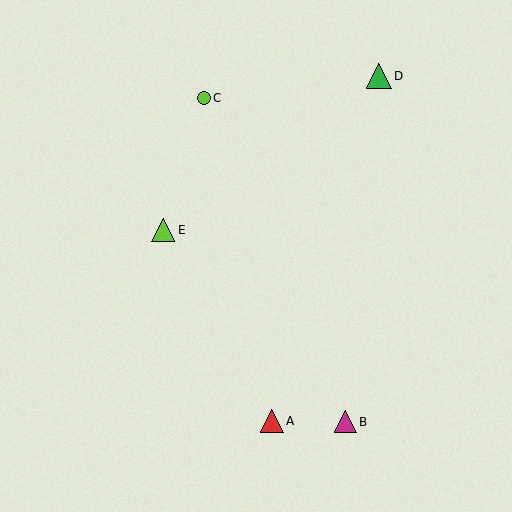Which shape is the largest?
The green triangle (labeled D) is the largest.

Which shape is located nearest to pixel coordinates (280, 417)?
The red triangle (labeled A) at (272, 421) is nearest to that location.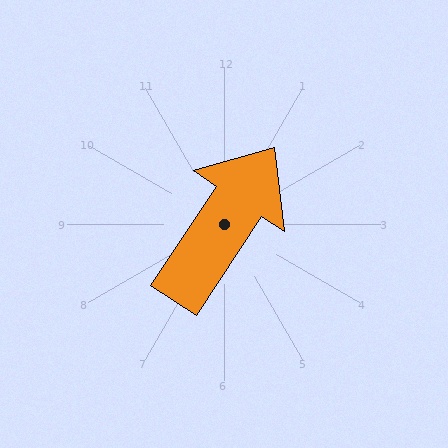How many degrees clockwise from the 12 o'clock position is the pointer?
Approximately 33 degrees.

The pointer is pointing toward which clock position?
Roughly 1 o'clock.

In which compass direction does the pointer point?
Northeast.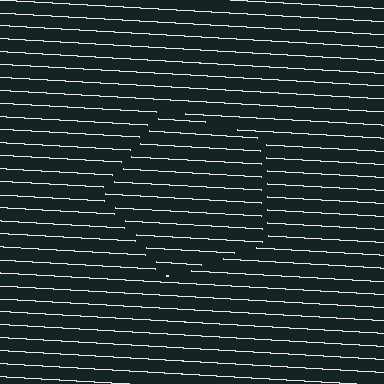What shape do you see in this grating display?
An illusory pentagon. The interior of the shape contains the same grating, shifted by half a period — the contour is defined by the phase discontinuity where line-ends from the inner and outer gratings abut.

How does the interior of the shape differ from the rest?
The interior of the shape contains the same grating, shifted by half a period — the contour is defined by the phase discontinuity where line-ends from the inner and outer gratings abut.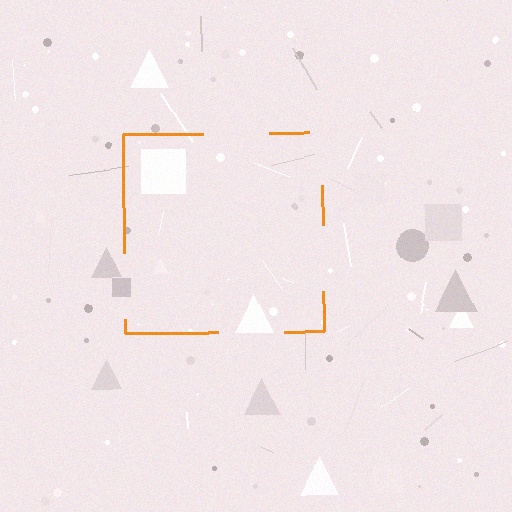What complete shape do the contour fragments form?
The contour fragments form a square.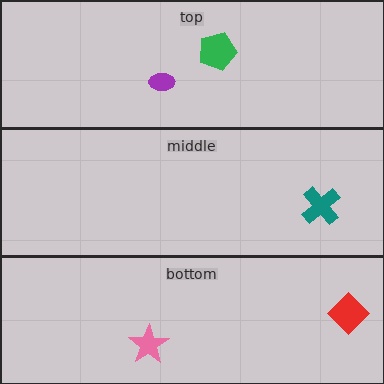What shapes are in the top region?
The green pentagon, the purple ellipse.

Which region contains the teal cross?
The middle region.